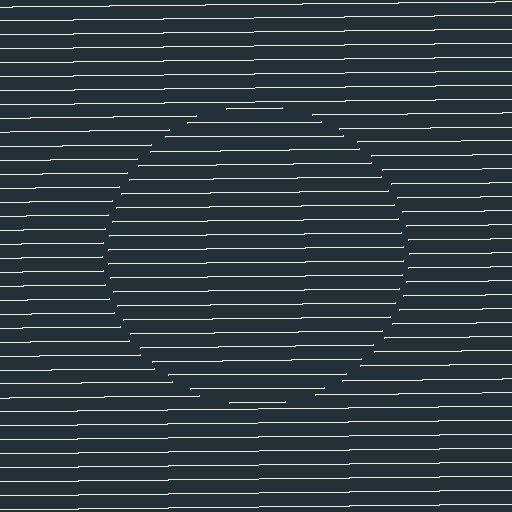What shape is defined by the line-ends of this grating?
An illusory circle. The interior of the shape contains the same grating, shifted by half a period — the contour is defined by the phase discontinuity where line-ends from the inner and outer gratings abut.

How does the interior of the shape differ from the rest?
The interior of the shape contains the same grating, shifted by half a period — the contour is defined by the phase discontinuity where line-ends from the inner and outer gratings abut.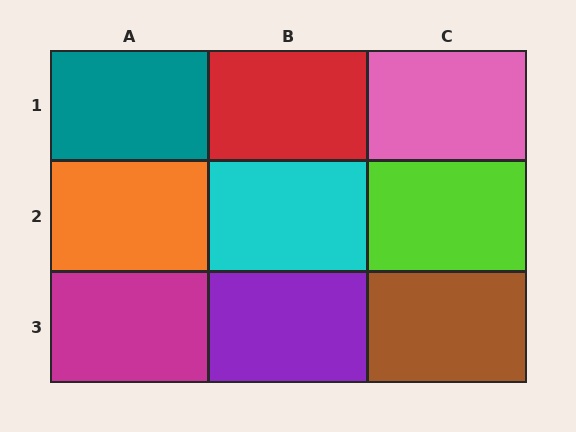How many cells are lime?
1 cell is lime.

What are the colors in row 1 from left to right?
Teal, red, pink.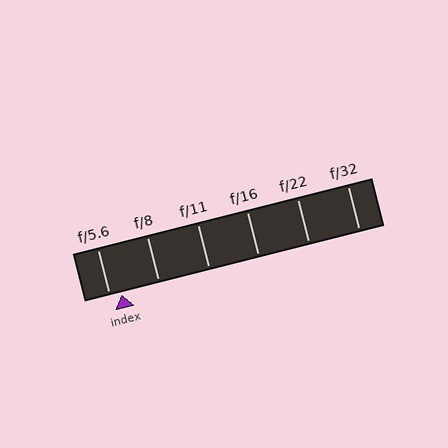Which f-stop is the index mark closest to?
The index mark is closest to f/5.6.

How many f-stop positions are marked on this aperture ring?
There are 6 f-stop positions marked.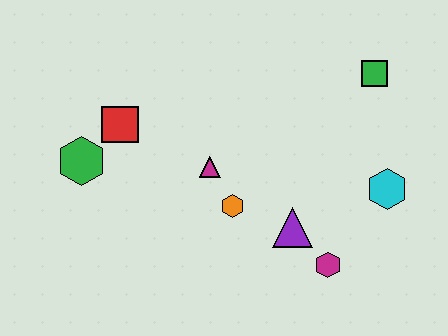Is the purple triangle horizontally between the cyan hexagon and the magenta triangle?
Yes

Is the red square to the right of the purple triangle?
No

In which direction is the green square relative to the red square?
The green square is to the right of the red square.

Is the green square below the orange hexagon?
No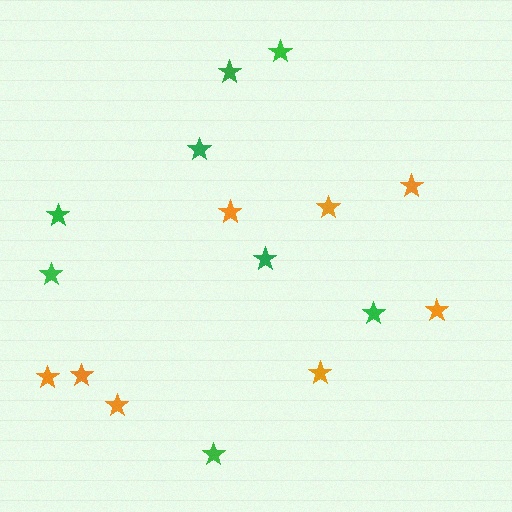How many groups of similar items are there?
There are 2 groups: one group of green stars (8) and one group of orange stars (8).